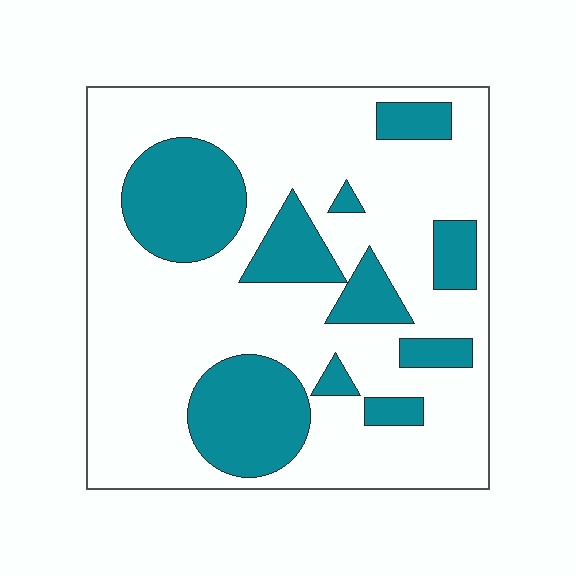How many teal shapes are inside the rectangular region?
10.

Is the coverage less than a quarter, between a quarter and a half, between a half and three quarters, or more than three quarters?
Between a quarter and a half.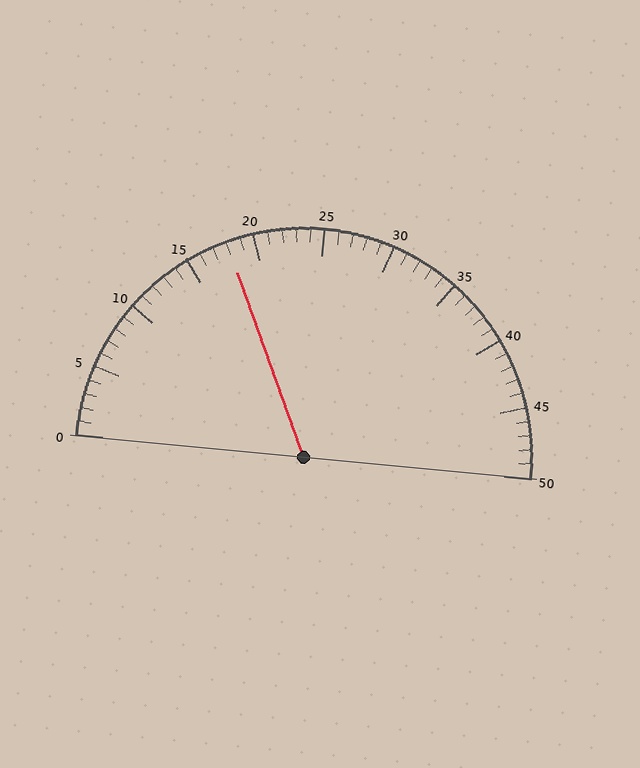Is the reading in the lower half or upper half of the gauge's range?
The reading is in the lower half of the range (0 to 50).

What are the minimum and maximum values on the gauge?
The gauge ranges from 0 to 50.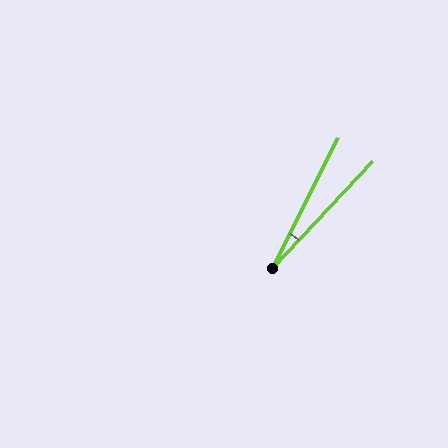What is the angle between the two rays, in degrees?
Approximately 16 degrees.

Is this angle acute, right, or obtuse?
It is acute.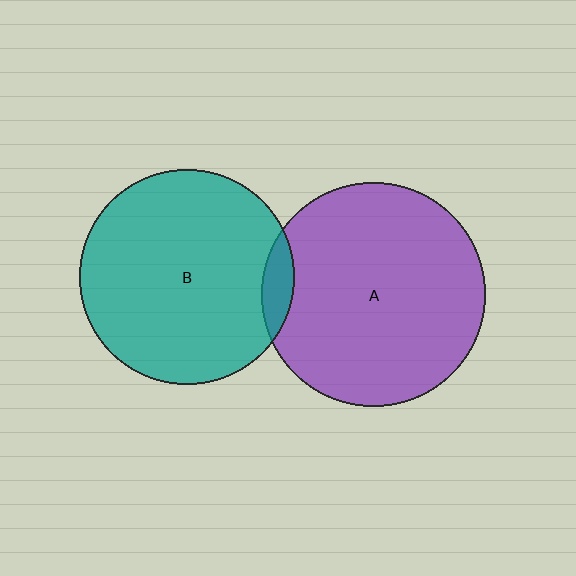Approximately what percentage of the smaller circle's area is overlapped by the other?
Approximately 5%.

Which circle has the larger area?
Circle A (purple).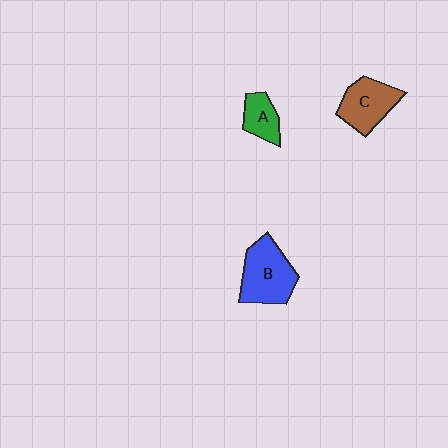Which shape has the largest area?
Shape B (blue).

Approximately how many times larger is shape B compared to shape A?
Approximately 2.0 times.